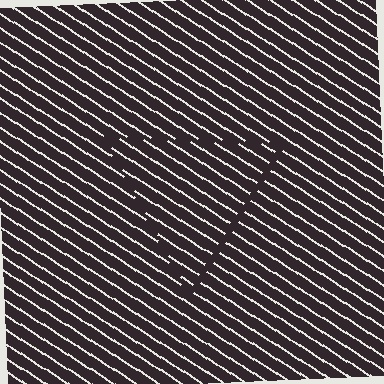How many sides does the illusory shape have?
3 sides — the line-ends trace a triangle.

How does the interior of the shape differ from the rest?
The interior of the shape contains the same grating, shifted by half a period — the contour is defined by the phase discontinuity where line-ends from the inner and outer gratings abut.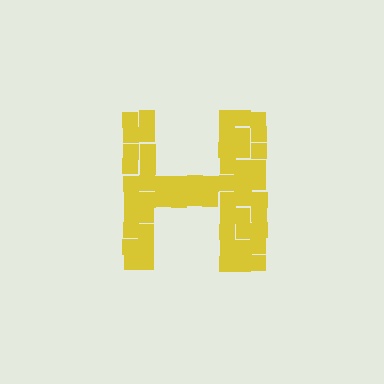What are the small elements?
The small elements are squares.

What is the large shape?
The large shape is the letter H.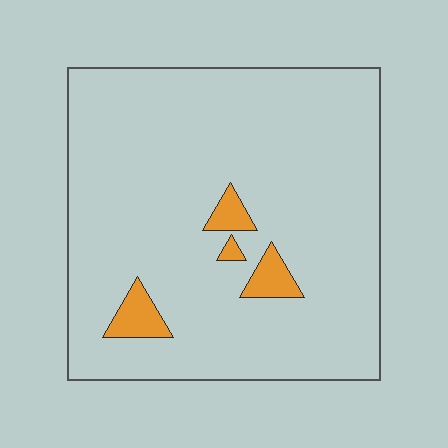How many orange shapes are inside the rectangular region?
4.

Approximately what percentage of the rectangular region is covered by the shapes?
Approximately 5%.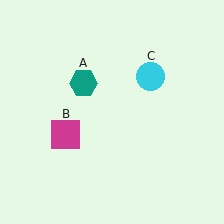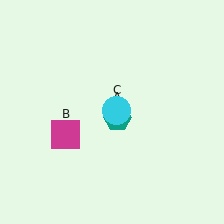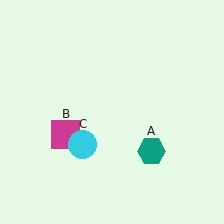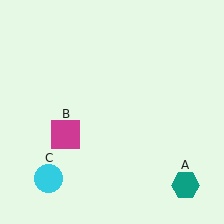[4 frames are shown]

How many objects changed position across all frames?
2 objects changed position: teal hexagon (object A), cyan circle (object C).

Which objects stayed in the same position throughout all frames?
Magenta square (object B) remained stationary.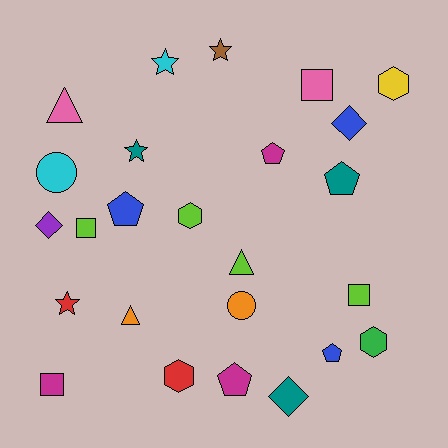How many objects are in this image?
There are 25 objects.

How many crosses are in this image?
There are no crosses.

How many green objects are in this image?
There is 1 green object.